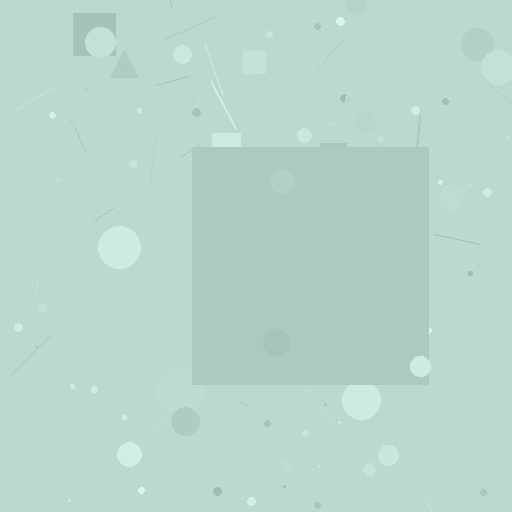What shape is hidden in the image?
A square is hidden in the image.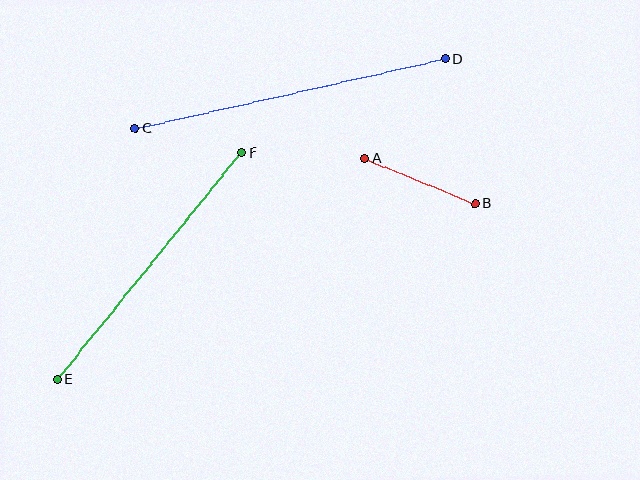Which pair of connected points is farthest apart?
Points C and D are farthest apart.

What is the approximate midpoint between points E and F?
The midpoint is at approximately (150, 266) pixels.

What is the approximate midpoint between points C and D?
The midpoint is at approximately (290, 94) pixels.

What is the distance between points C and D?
The distance is approximately 318 pixels.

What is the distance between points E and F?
The distance is approximately 292 pixels.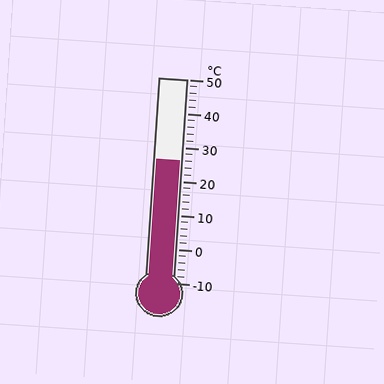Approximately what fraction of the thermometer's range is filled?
The thermometer is filled to approximately 60% of its range.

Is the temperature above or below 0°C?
The temperature is above 0°C.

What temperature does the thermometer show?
The thermometer shows approximately 26°C.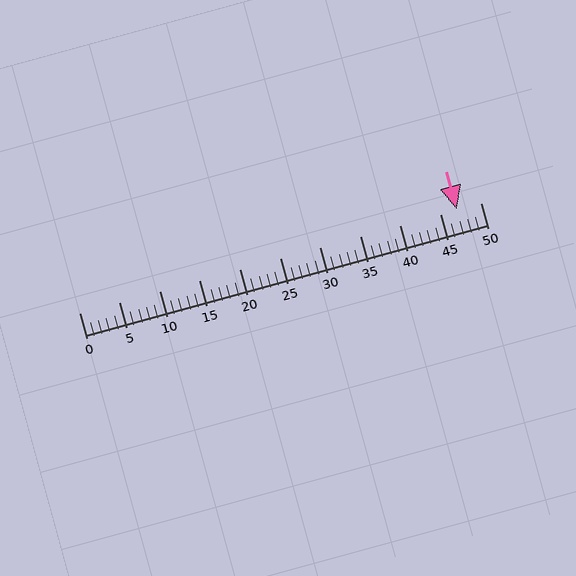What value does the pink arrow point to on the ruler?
The pink arrow points to approximately 47.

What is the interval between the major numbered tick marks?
The major tick marks are spaced 5 units apart.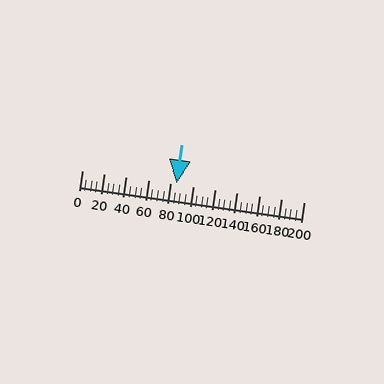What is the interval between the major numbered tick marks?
The major tick marks are spaced 20 units apart.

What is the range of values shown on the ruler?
The ruler shows values from 0 to 200.